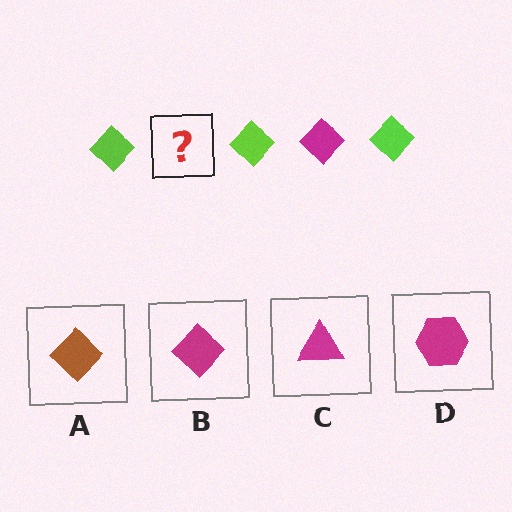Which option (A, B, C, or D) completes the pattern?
B.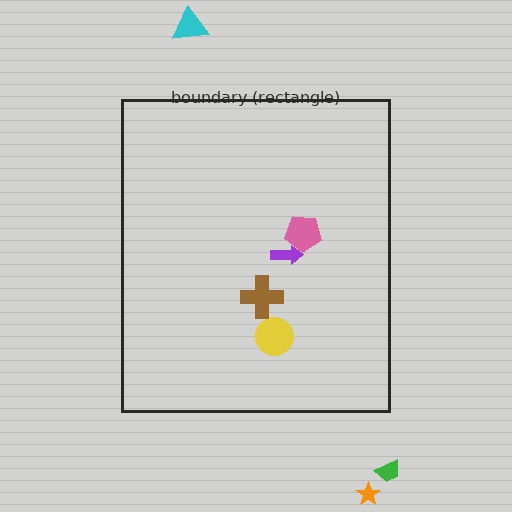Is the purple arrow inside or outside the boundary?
Inside.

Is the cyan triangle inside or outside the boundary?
Outside.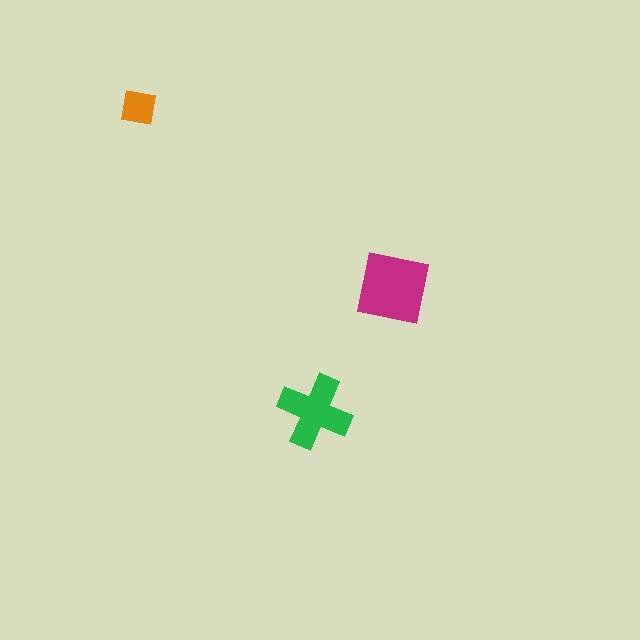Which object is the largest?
The magenta square.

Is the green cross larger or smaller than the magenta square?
Smaller.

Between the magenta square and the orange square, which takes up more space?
The magenta square.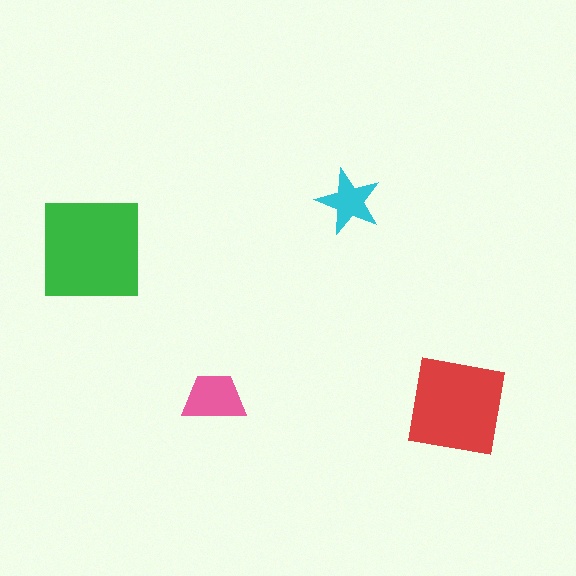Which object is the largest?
The green square.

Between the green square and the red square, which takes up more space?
The green square.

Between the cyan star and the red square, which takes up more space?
The red square.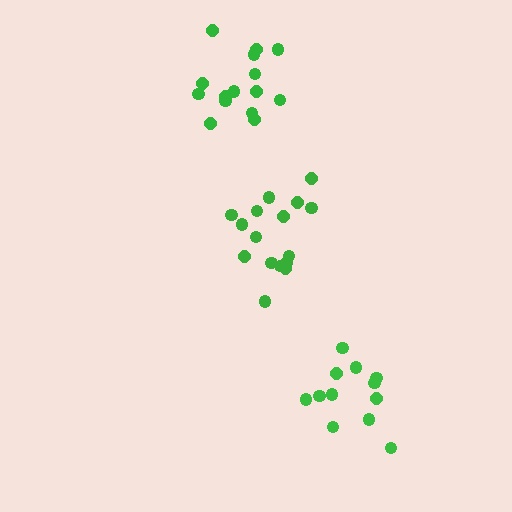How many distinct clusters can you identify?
There are 3 distinct clusters.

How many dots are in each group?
Group 1: 13 dots, Group 2: 15 dots, Group 3: 16 dots (44 total).